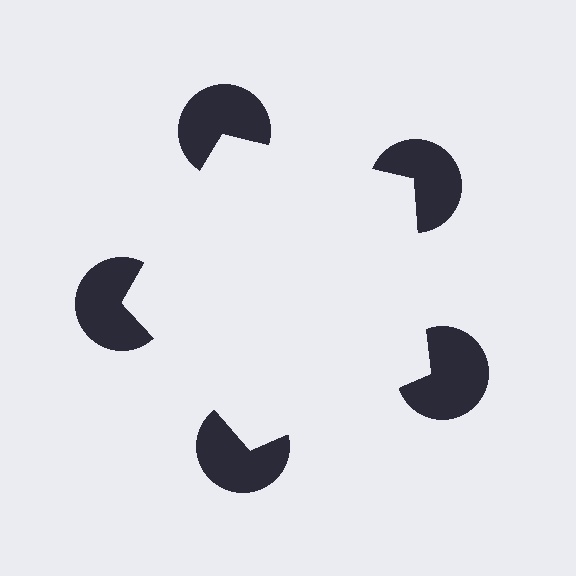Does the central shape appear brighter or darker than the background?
It typically appears slightly brighter than the background, even though no actual brightness change is drawn.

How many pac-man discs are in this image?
There are 5 — one at each vertex of the illusory pentagon.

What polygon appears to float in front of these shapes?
An illusory pentagon — its edges are inferred from the aligned wedge cuts in the pac-man discs, not physically drawn.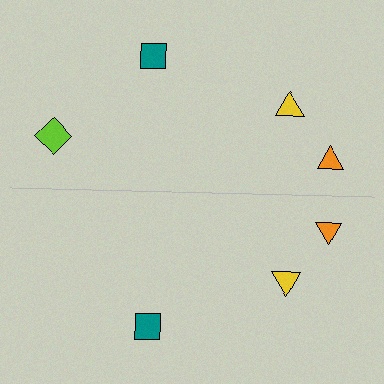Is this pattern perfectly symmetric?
No, the pattern is not perfectly symmetric. A lime diamond is missing from the bottom side.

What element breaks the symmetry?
A lime diamond is missing from the bottom side.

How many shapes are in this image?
There are 7 shapes in this image.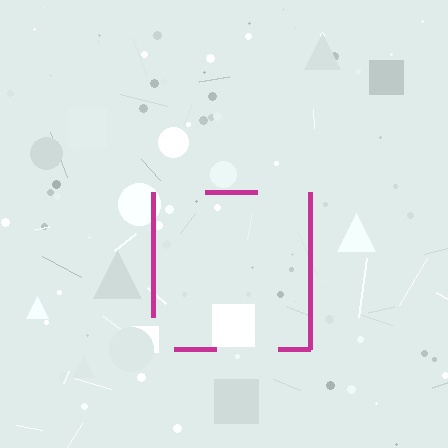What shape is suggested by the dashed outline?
The dashed outline suggests a square.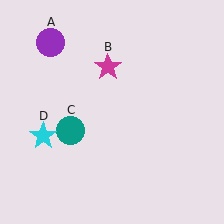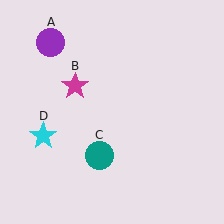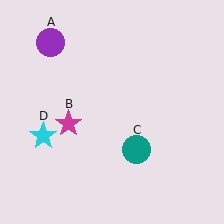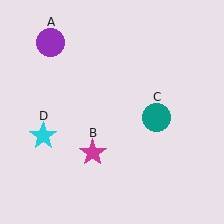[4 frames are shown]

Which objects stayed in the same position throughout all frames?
Purple circle (object A) and cyan star (object D) remained stationary.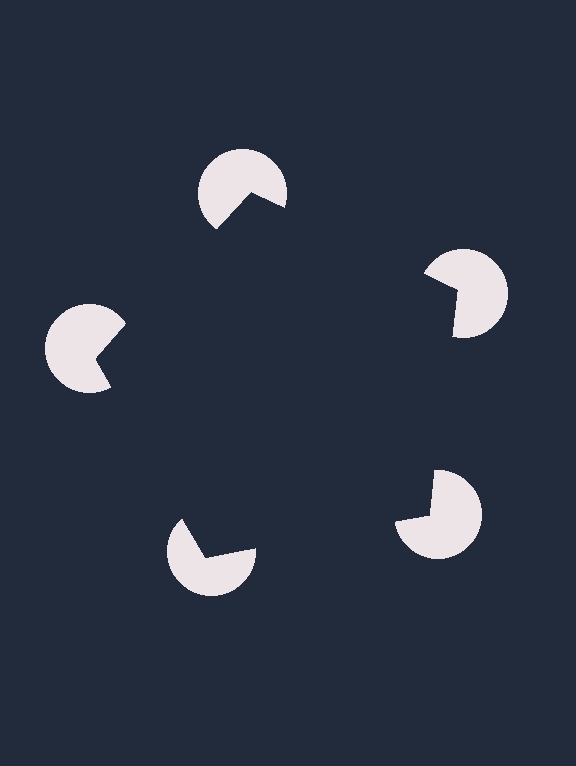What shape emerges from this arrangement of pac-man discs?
An illusory pentagon — its edges are inferred from the aligned wedge cuts in the pac-man discs, not physically drawn.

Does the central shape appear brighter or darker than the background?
It typically appears slightly darker than the background, even though no actual brightness change is drawn.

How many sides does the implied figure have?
5 sides.